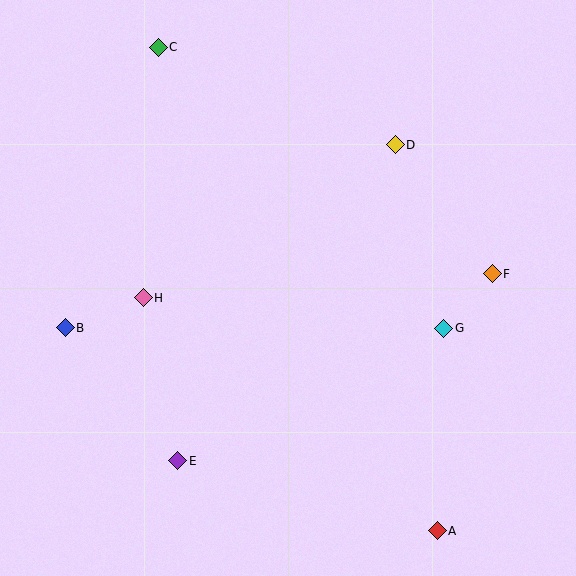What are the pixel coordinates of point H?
Point H is at (143, 298).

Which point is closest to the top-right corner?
Point D is closest to the top-right corner.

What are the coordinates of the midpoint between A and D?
The midpoint between A and D is at (416, 338).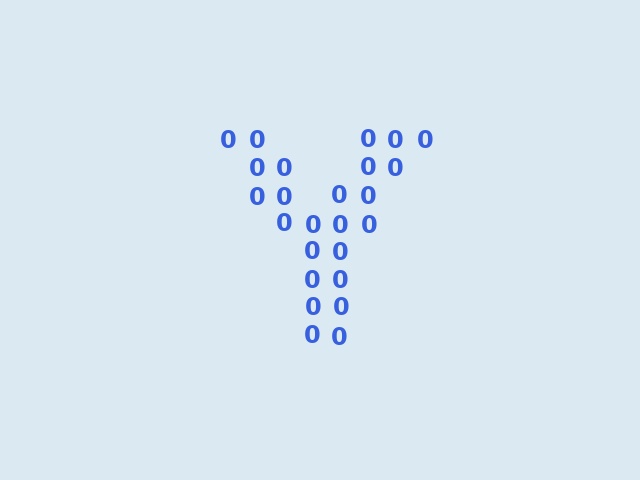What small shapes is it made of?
It is made of small digit 0's.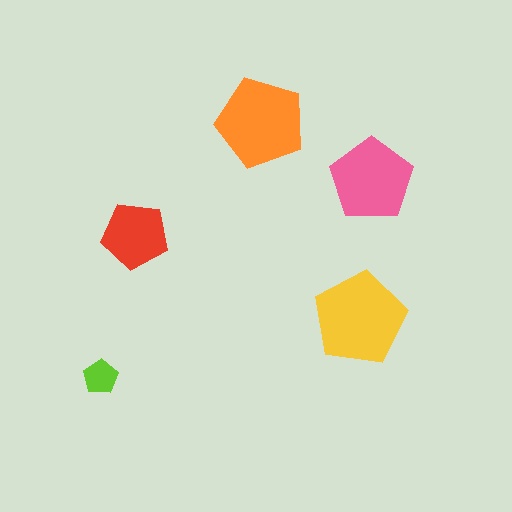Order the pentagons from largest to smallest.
the yellow one, the orange one, the pink one, the red one, the lime one.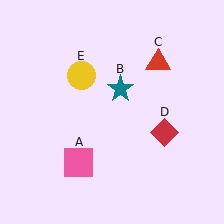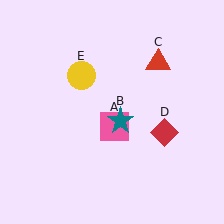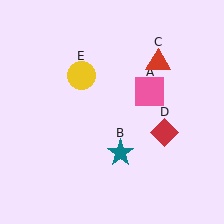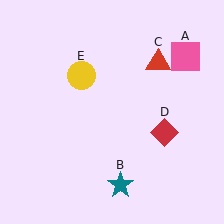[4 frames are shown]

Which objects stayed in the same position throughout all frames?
Red triangle (object C) and red diamond (object D) and yellow circle (object E) remained stationary.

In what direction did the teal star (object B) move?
The teal star (object B) moved down.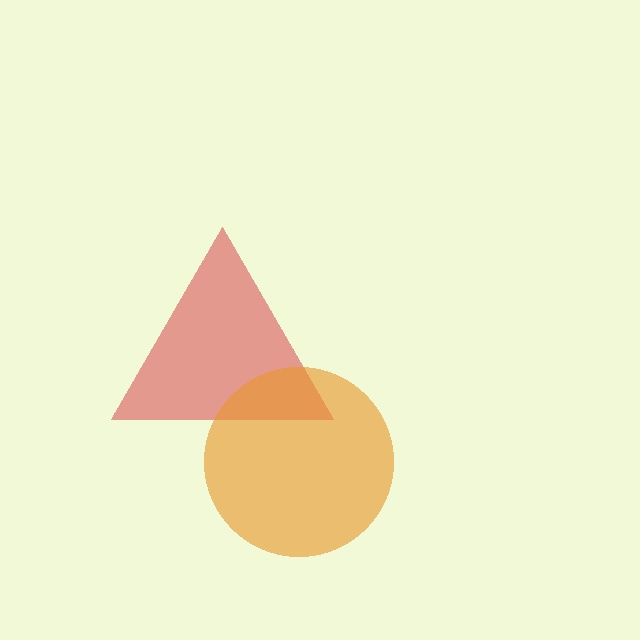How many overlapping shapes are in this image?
There are 2 overlapping shapes in the image.